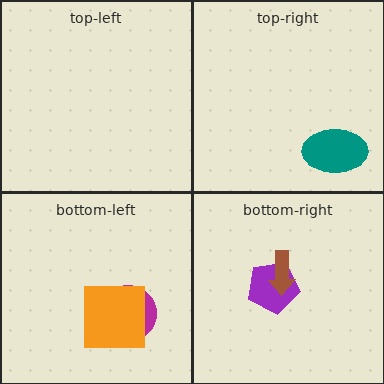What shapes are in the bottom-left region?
The magenta circle, the orange square.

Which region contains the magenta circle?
The bottom-left region.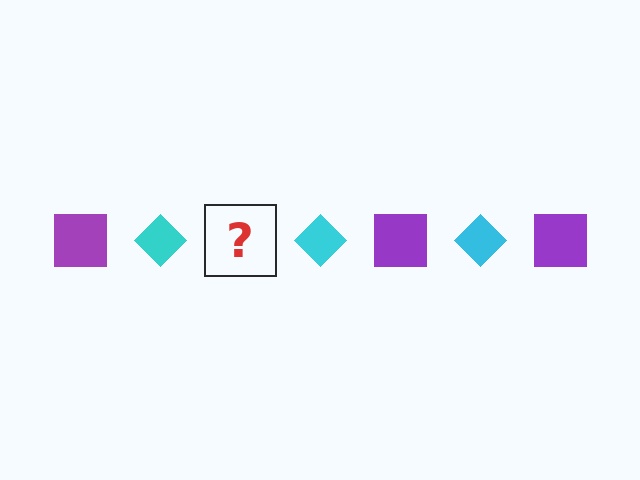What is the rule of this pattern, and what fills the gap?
The rule is that the pattern alternates between purple square and cyan diamond. The gap should be filled with a purple square.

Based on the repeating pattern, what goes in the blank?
The blank should be a purple square.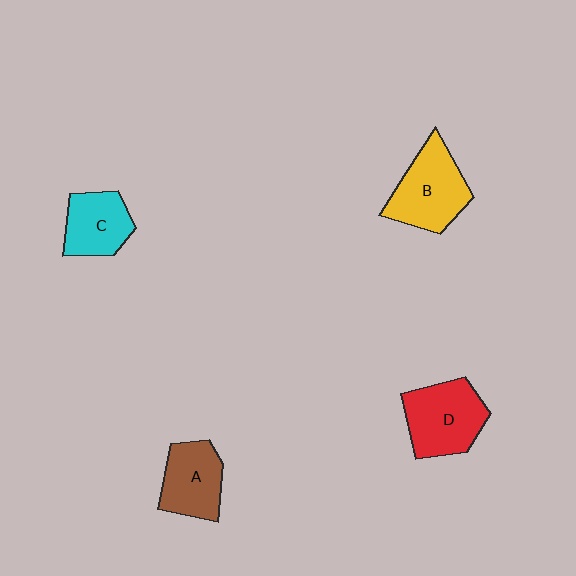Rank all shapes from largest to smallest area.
From largest to smallest: B (yellow), D (red), A (brown), C (cyan).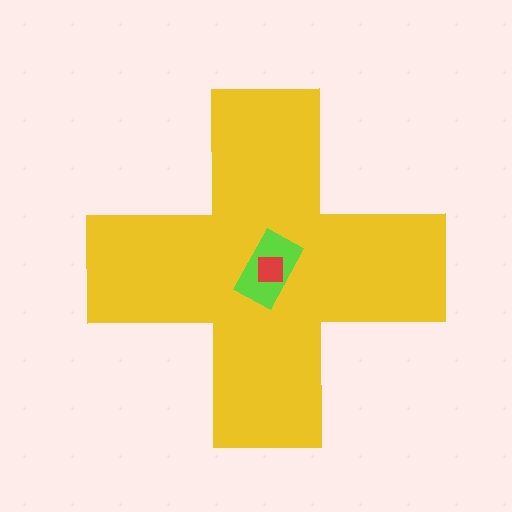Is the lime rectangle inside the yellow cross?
Yes.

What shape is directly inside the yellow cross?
The lime rectangle.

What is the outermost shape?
The yellow cross.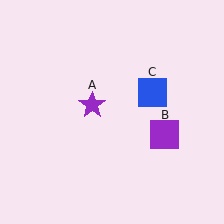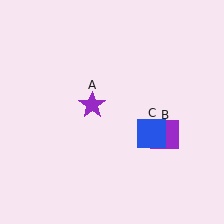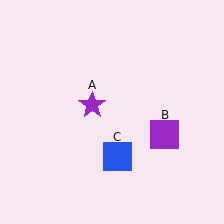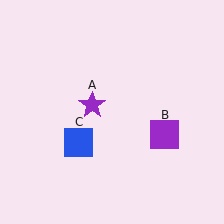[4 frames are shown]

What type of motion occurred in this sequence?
The blue square (object C) rotated clockwise around the center of the scene.